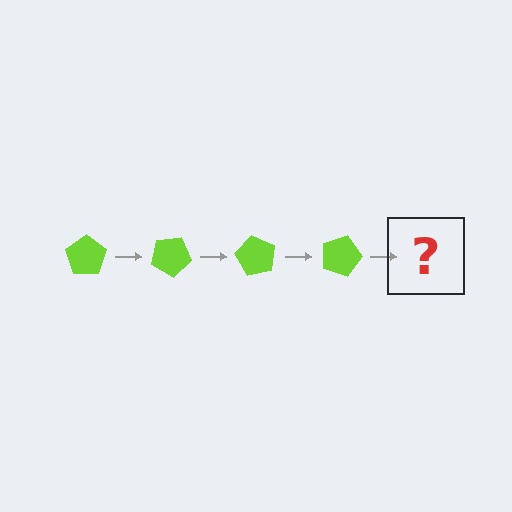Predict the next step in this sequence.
The next step is a lime pentagon rotated 120 degrees.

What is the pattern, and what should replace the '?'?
The pattern is that the pentagon rotates 30 degrees each step. The '?' should be a lime pentagon rotated 120 degrees.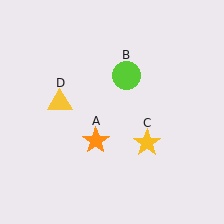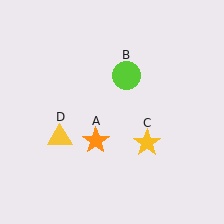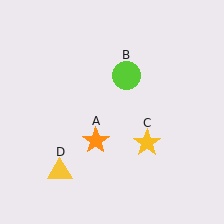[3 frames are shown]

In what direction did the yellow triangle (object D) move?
The yellow triangle (object D) moved down.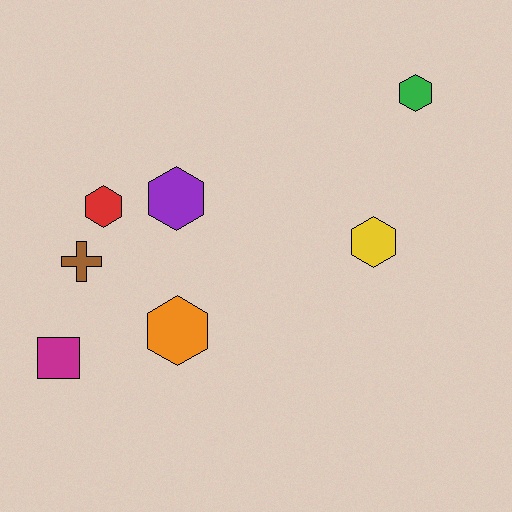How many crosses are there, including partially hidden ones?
There is 1 cross.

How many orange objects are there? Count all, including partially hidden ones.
There is 1 orange object.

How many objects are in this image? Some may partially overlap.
There are 7 objects.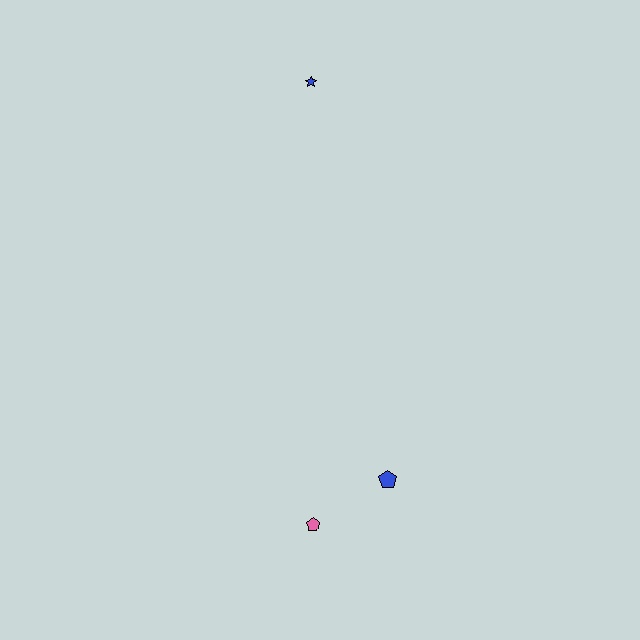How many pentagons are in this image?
There are 2 pentagons.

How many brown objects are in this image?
There are no brown objects.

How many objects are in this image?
There are 3 objects.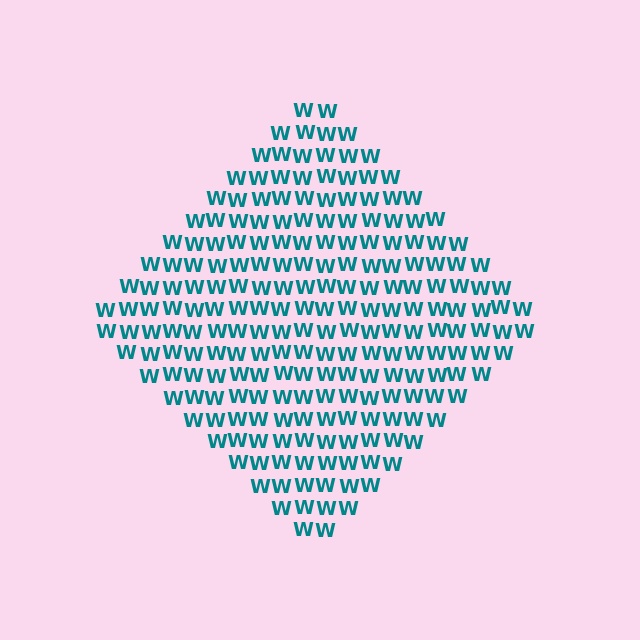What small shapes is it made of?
It is made of small letter W's.